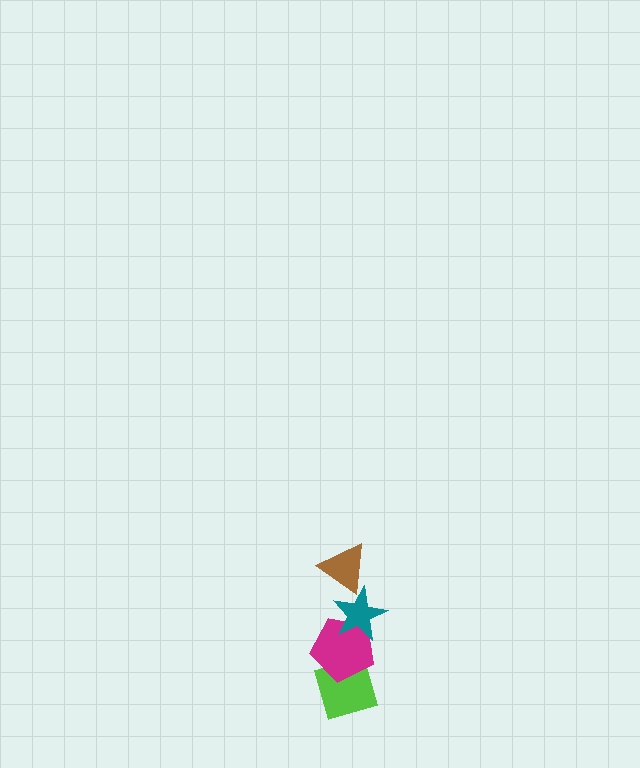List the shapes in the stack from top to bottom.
From top to bottom: the brown triangle, the teal star, the magenta pentagon, the lime diamond.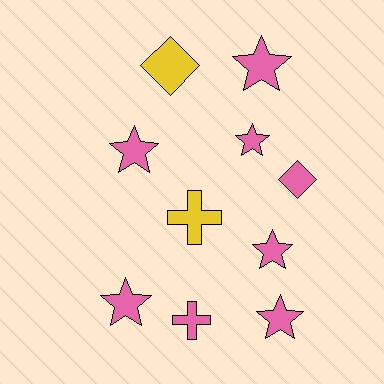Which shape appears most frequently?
Star, with 6 objects.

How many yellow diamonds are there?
There is 1 yellow diamond.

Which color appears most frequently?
Pink, with 8 objects.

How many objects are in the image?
There are 10 objects.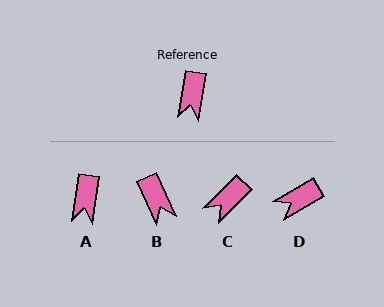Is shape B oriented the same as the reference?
No, it is off by about 33 degrees.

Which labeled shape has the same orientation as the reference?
A.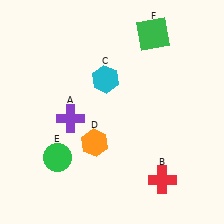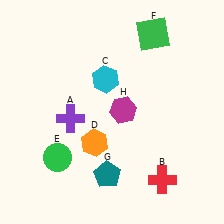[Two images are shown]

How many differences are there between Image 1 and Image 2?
There are 2 differences between the two images.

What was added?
A teal pentagon (G), a magenta hexagon (H) were added in Image 2.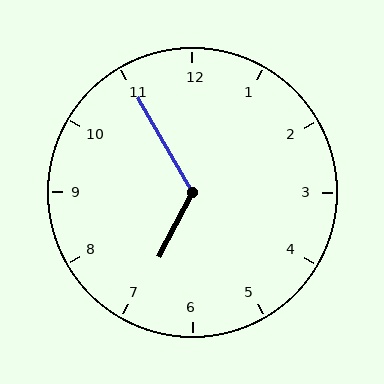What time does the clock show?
6:55.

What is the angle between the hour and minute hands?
Approximately 122 degrees.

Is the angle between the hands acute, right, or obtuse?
It is obtuse.